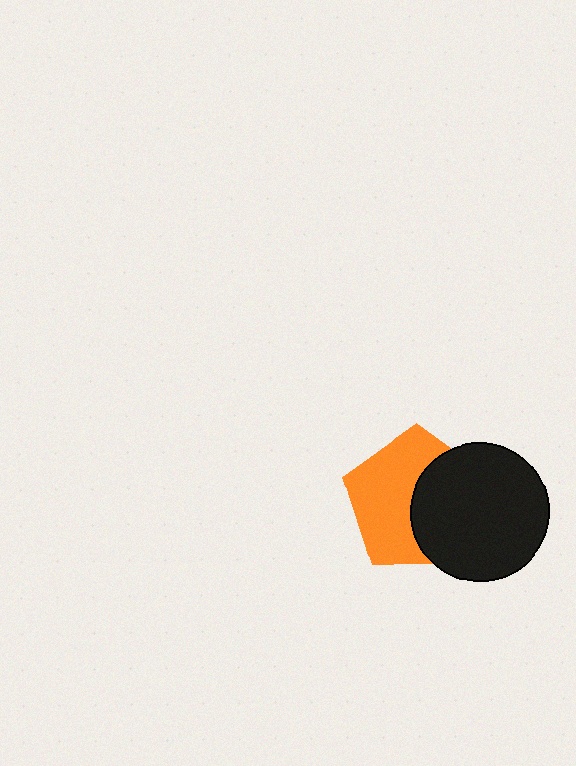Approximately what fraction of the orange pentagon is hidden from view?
Roughly 45% of the orange pentagon is hidden behind the black circle.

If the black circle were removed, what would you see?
You would see the complete orange pentagon.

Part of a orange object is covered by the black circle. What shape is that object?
It is a pentagon.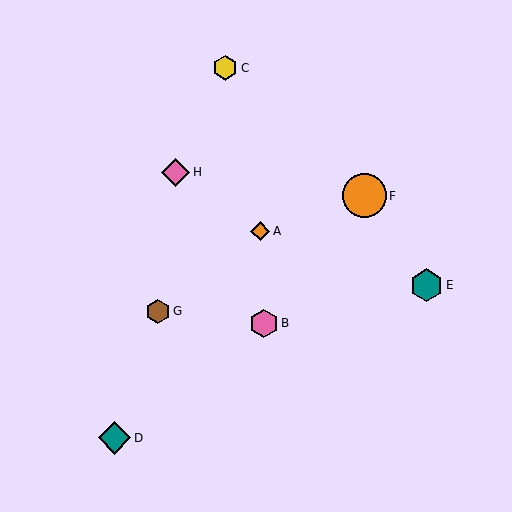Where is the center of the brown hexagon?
The center of the brown hexagon is at (158, 311).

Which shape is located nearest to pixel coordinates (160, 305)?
The brown hexagon (labeled G) at (158, 311) is nearest to that location.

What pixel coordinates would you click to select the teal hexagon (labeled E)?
Click at (427, 285) to select the teal hexagon E.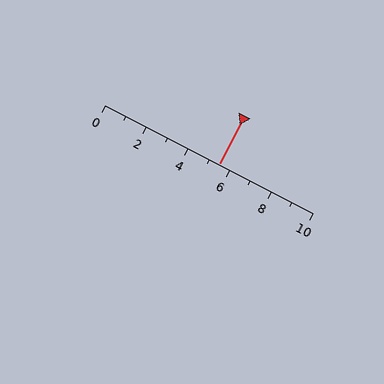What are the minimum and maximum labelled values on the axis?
The axis runs from 0 to 10.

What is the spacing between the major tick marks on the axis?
The major ticks are spaced 2 apart.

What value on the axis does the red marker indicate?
The marker indicates approximately 5.5.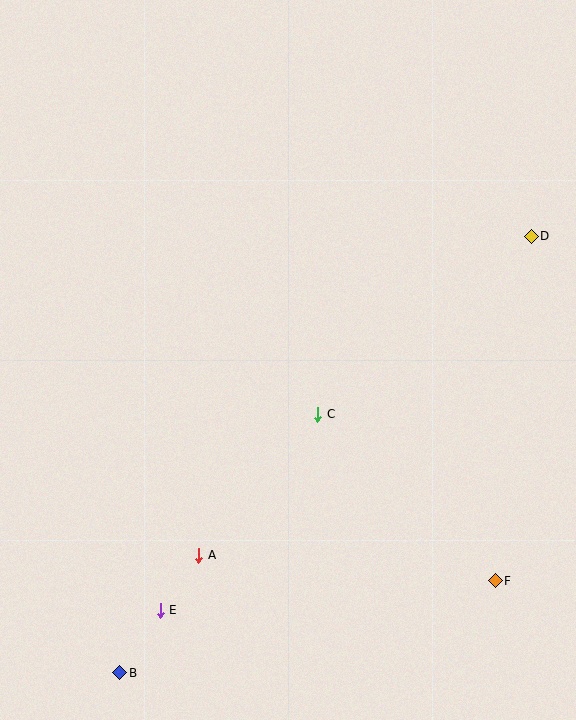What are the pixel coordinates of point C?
Point C is at (318, 414).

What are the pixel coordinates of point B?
Point B is at (120, 673).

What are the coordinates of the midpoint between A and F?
The midpoint between A and F is at (347, 568).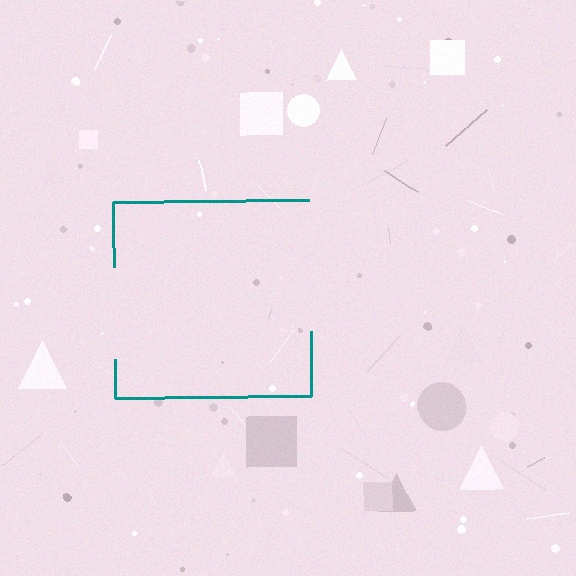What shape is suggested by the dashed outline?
The dashed outline suggests a square.